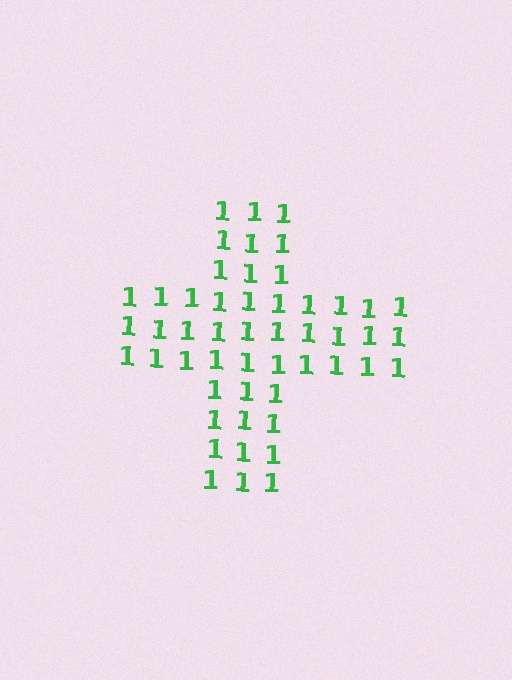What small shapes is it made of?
It is made of small digit 1's.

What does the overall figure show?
The overall figure shows a cross.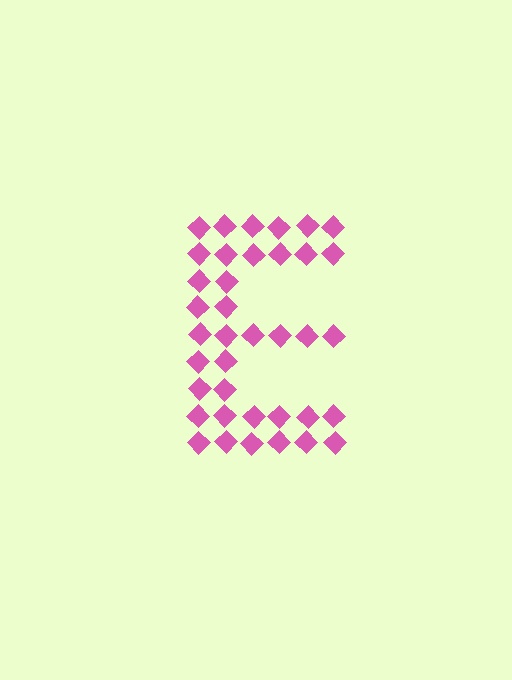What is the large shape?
The large shape is the letter E.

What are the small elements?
The small elements are diamonds.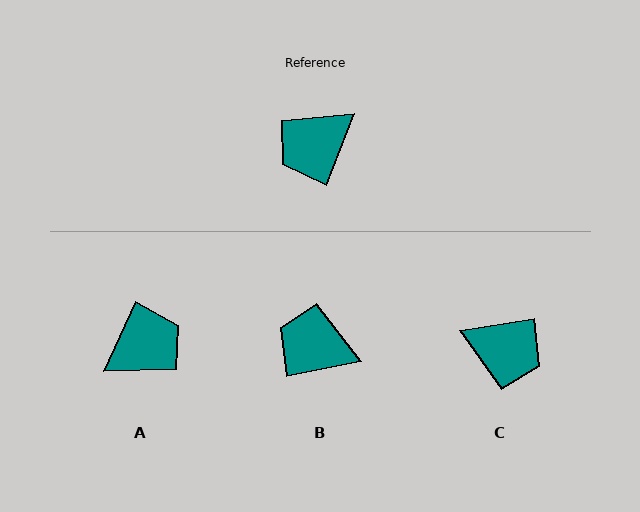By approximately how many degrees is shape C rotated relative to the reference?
Approximately 121 degrees counter-clockwise.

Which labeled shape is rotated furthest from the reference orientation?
A, about 176 degrees away.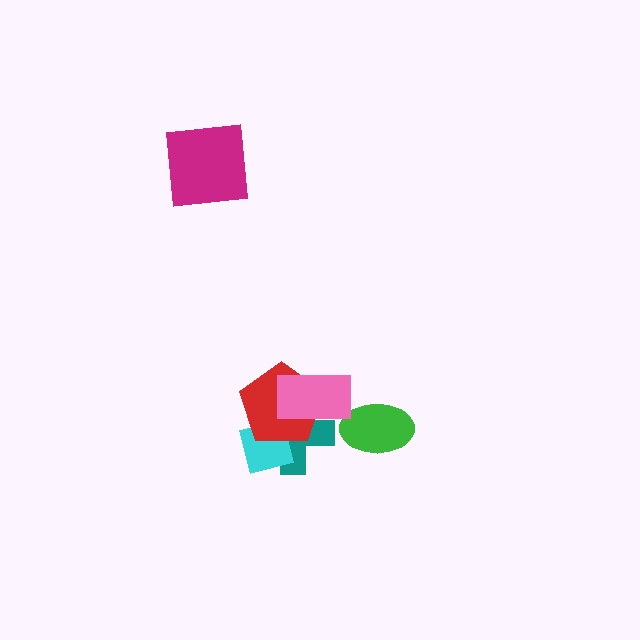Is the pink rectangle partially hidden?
No, no other shape covers it.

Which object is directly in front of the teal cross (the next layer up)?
The cyan square is directly in front of the teal cross.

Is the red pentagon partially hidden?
Yes, it is partially covered by another shape.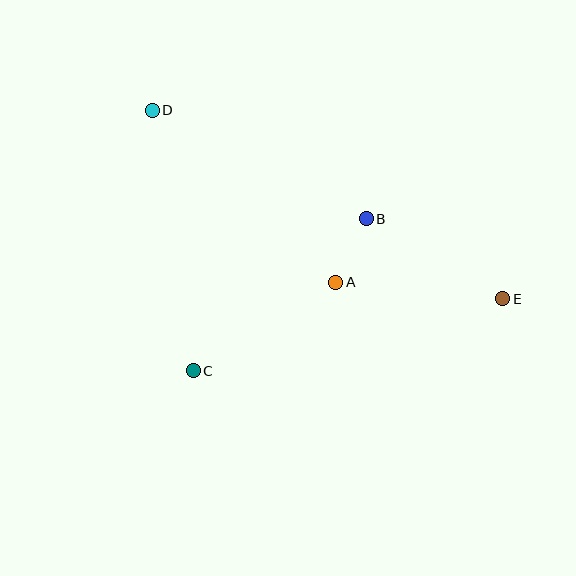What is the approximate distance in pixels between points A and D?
The distance between A and D is approximately 251 pixels.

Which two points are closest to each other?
Points A and B are closest to each other.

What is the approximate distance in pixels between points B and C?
The distance between B and C is approximately 230 pixels.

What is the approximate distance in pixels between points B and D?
The distance between B and D is approximately 240 pixels.